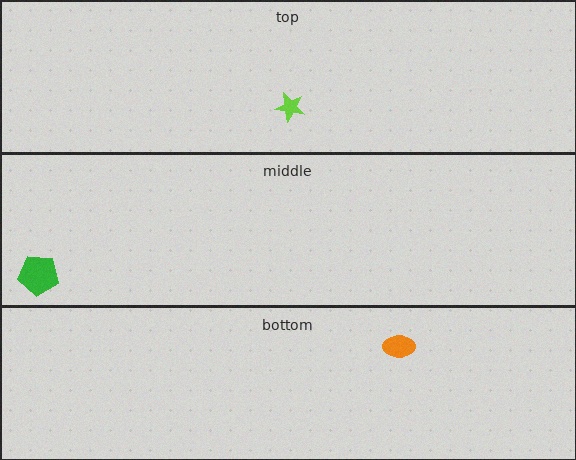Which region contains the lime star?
The top region.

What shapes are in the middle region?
The green pentagon.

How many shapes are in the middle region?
1.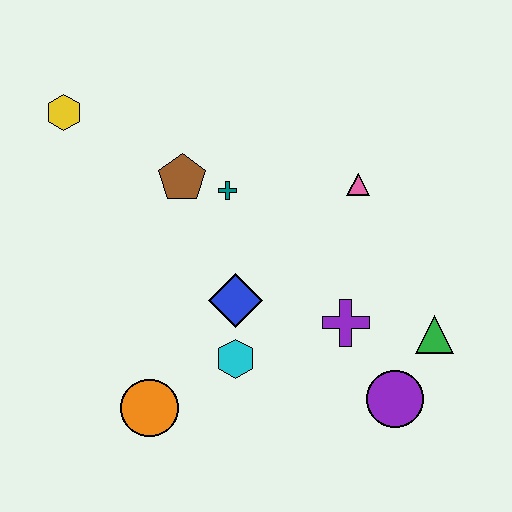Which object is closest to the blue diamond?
The cyan hexagon is closest to the blue diamond.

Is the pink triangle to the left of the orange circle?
No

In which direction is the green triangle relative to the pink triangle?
The green triangle is below the pink triangle.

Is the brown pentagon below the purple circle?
No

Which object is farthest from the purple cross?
The yellow hexagon is farthest from the purple cross.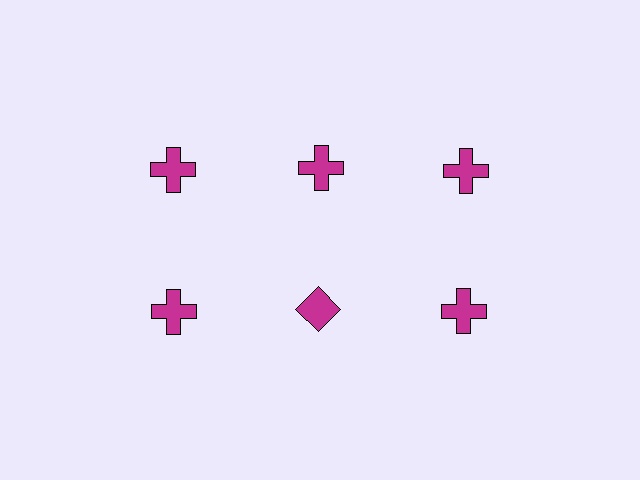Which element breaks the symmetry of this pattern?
The magenta diamond in the second row, second from left column breaks the symmetry. All other shapes are magenta crosses.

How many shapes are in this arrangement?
There are 6 shapes arranged in a grid pattern.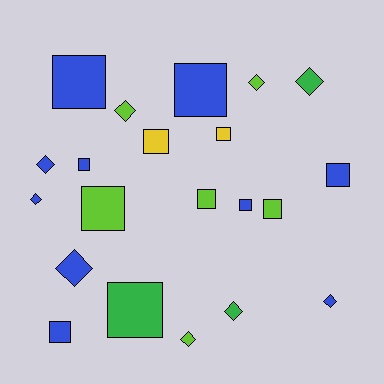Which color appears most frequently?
Blue, with 10 objects.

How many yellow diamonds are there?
There are no yellow diamonds.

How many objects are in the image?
There are 21 objects.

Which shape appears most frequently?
Square, with 12 objects.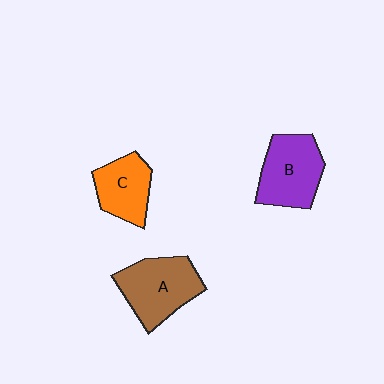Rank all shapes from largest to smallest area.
From largest to smallest: A (brown), B (purple), C (orange).